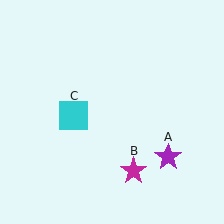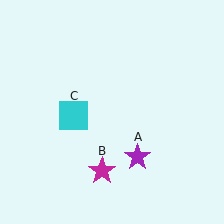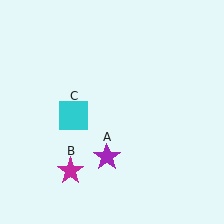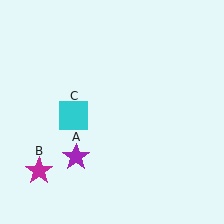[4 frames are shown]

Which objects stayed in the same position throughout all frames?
Cyan square (object C) remained stationary.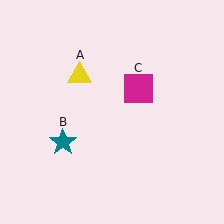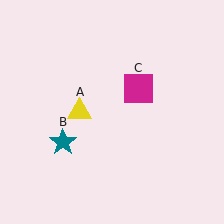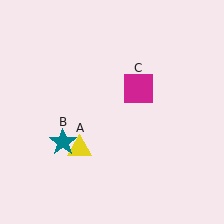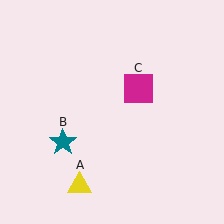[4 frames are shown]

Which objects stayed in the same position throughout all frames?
Teal star (object B) and magenta square (object C) remained stationary.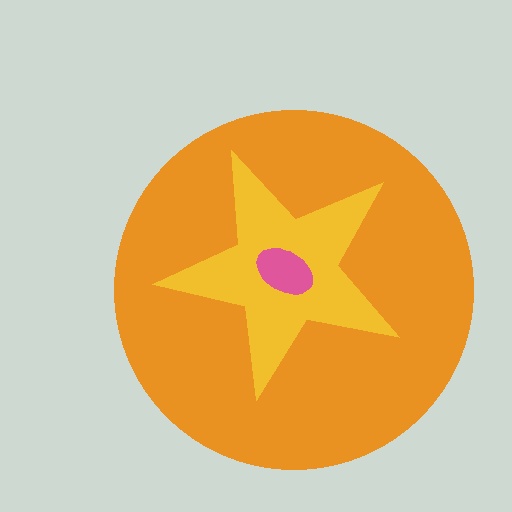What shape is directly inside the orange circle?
The yellow star.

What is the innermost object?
The pink ellipse.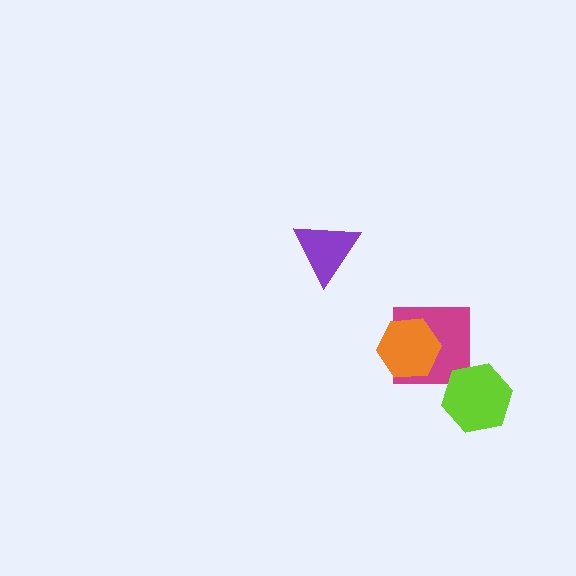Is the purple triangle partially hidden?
No, no other shape covers it.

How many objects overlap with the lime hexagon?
0 objects overlap with the lime hexagon.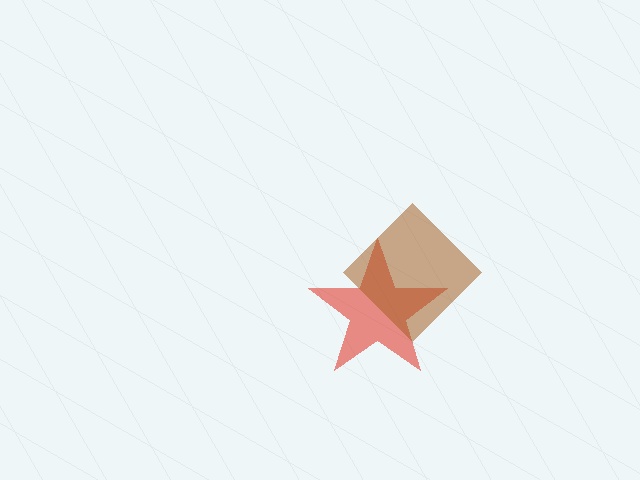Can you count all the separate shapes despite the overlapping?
Yes, there are 2 separate shapes.